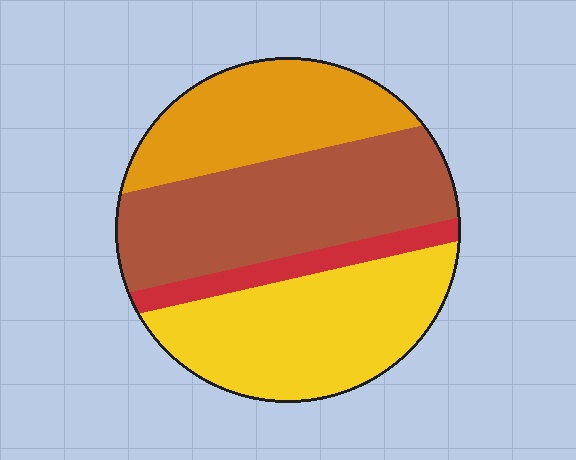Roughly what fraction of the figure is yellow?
Yellow covers 32% of the figure.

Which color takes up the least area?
Red, at roughly 10%.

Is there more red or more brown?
Brown.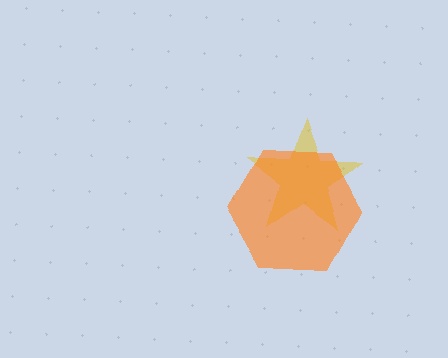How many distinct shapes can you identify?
There are 2 distinct shapes: a yellow star, an orange hexagon.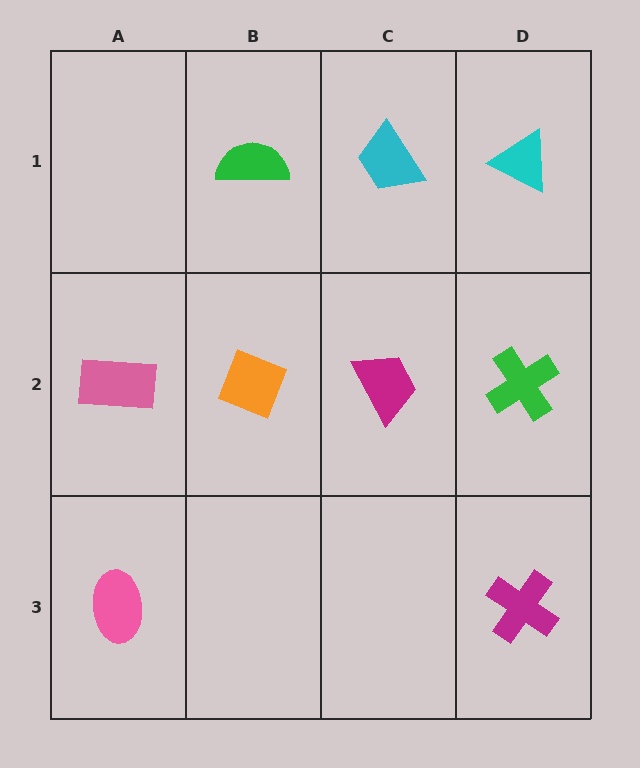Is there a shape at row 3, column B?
No, that cell is empty.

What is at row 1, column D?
A cyan triangle.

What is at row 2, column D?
A green cross.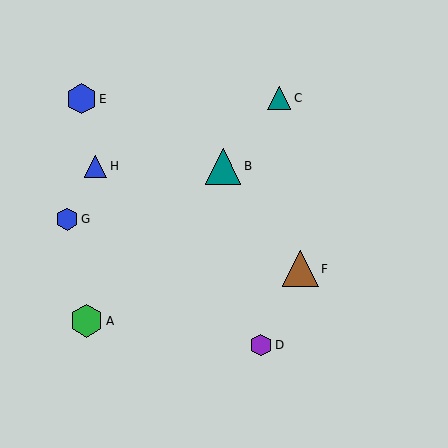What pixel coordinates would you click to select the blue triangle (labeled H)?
Click at (96, 166) to select the blue triangle H.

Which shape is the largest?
The brown triangle (labeled F) is the largest.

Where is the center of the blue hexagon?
The center of the blue hexagon is at (67, 219).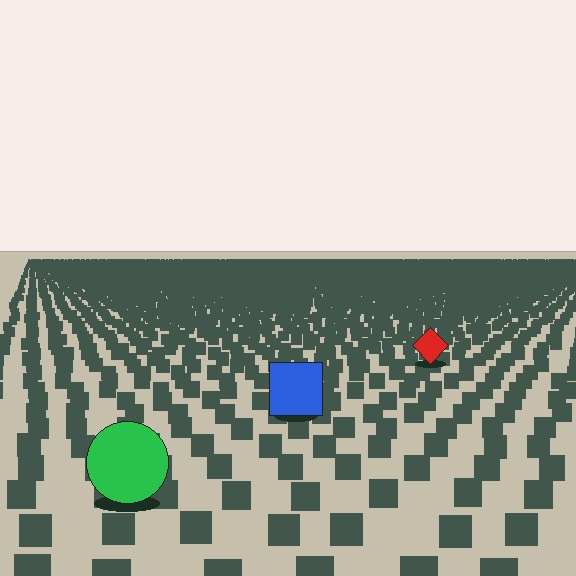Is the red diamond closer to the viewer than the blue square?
No. The blue square is closer — you can tell from the texture gradient: the ground texture is coarser near it.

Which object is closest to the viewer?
The green circle is closest. The texture marks near it are larger and more spread out.